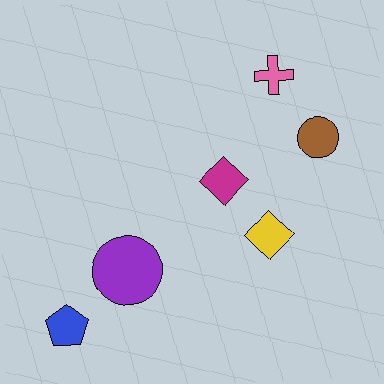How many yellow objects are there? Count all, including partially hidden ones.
There is 1 yellow object.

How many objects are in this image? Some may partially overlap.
There are 6 objects.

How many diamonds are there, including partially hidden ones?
There are 2 diamonds.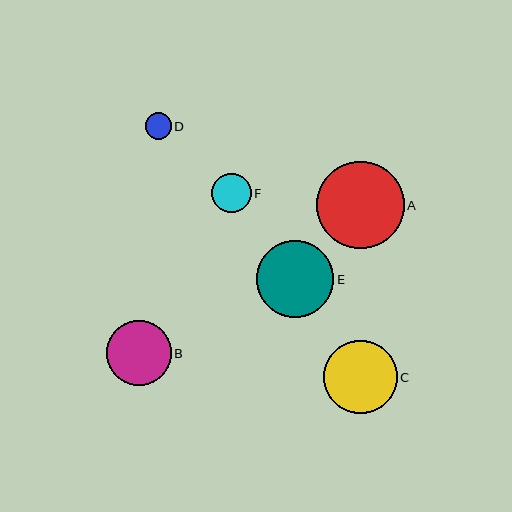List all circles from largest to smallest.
From largest to smallest: A, E, C, B, F, D.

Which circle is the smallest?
Circle D is the smallest with a size of approximately 26 pixels.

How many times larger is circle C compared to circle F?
Circle C is approximately 1.8 times the size of circle F.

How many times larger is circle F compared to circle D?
Circle F is approximately 1.5 times the size of circle D.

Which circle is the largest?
Circle A is the largest with a size of approximately 88 pixels.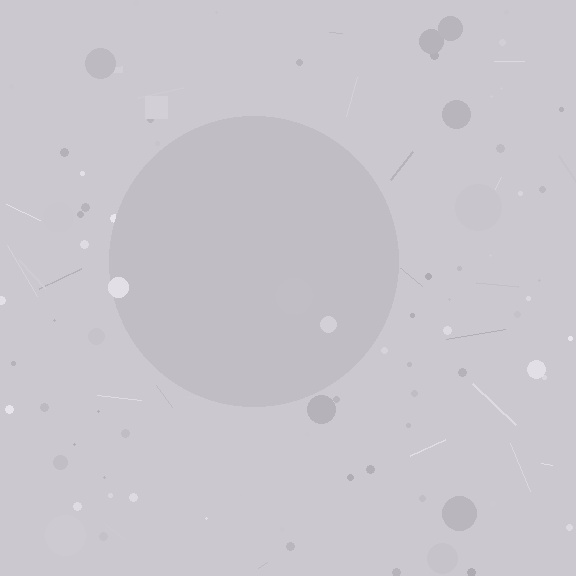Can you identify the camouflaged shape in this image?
The camouflaged shape is a circle.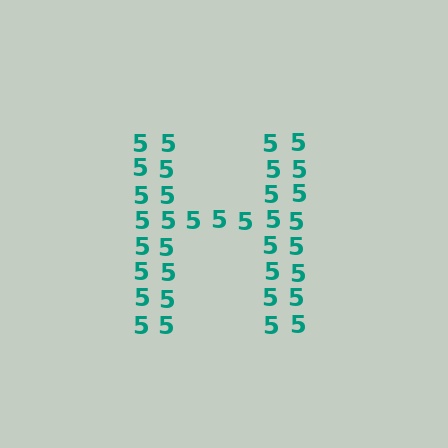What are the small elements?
The small elements are digit 5's.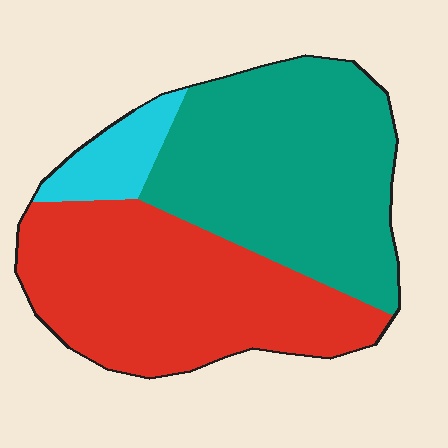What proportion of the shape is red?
Red covers 45% of the shape.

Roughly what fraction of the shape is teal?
Teal covers about 45% of the shape.